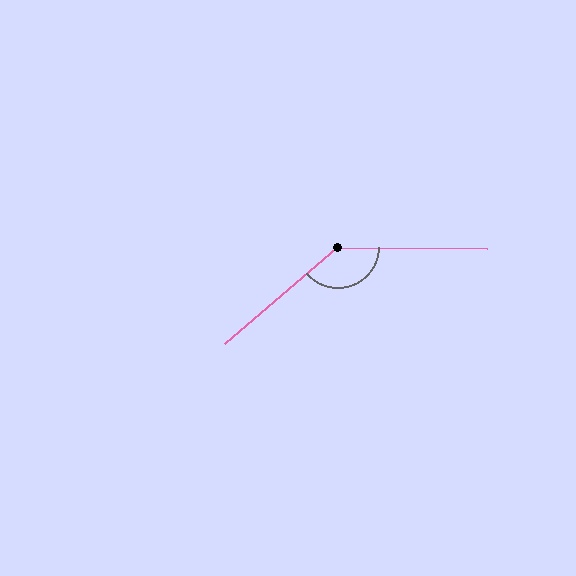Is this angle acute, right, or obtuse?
It is obtuse.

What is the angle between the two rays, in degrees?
Approximately 139 degrees.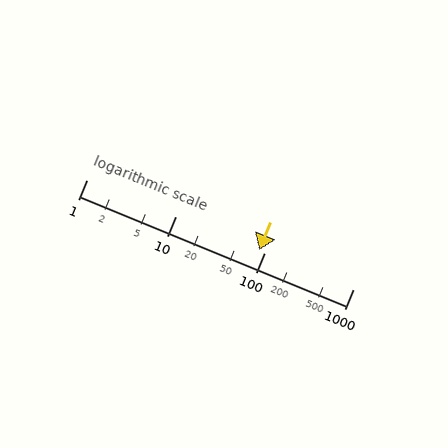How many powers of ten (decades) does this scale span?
The scale spans 3 decades, from 1 to 1000.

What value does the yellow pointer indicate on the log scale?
The pointer indicates approximately 88.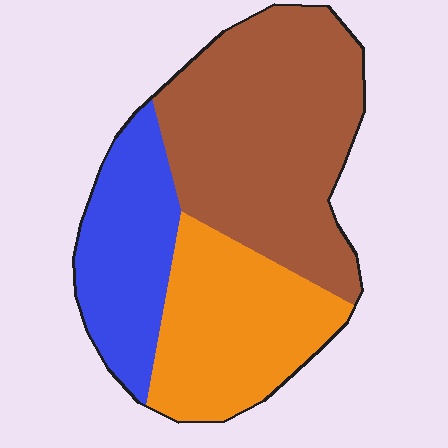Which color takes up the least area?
Blue, at roughly 25%.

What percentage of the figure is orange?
Orange covers about 30% of the figure.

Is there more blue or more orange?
Orange.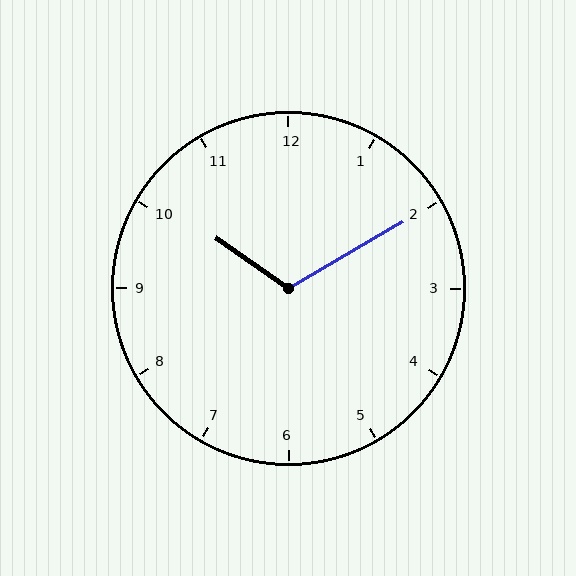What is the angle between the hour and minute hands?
Approximately 115 degrees.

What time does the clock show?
10:10.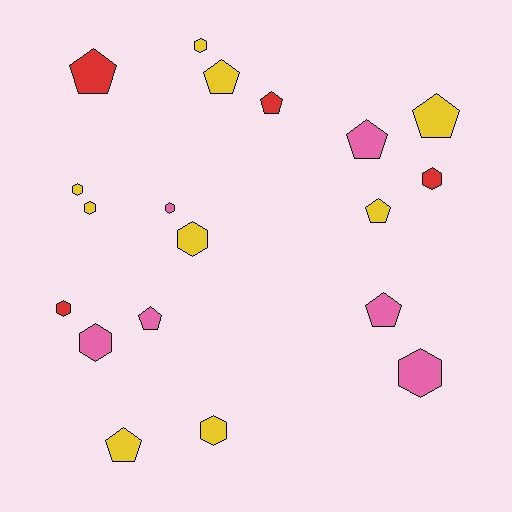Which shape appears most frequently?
Hexagon, with 10 objects.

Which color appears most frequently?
Yellow, with 9 objects.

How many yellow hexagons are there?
There are 5 yellow hexagons.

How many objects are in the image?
There are 19 objects.